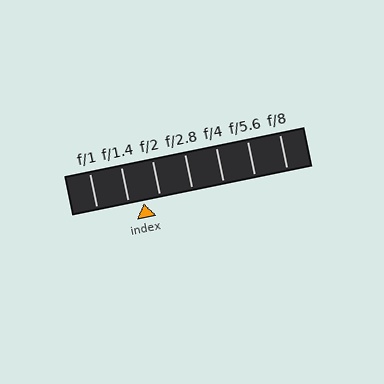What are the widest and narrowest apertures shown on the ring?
The widest aperture shown is f/1 and the narrowest is f/8.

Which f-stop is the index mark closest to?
The index mark is closest to f/1.4.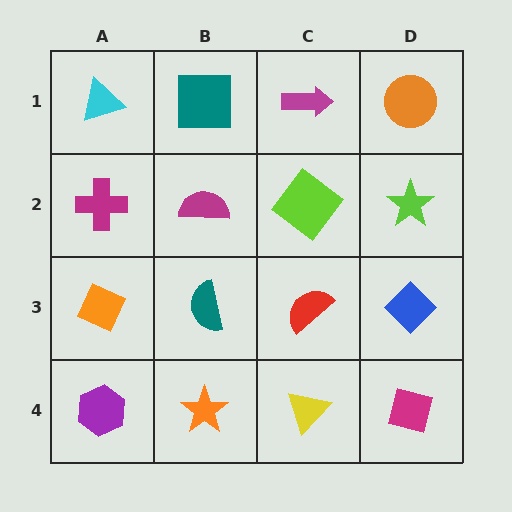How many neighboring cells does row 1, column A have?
2.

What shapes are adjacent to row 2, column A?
A cyan triangle (row 1, column A), an orange diamond (row 3, column A), a magenta semicircle (row 2, column B).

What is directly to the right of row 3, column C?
A blue diamond.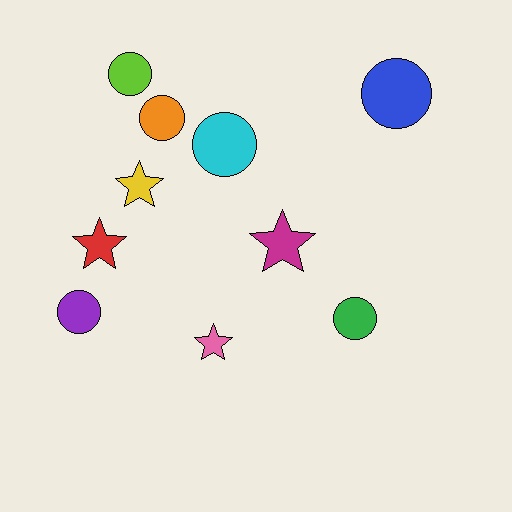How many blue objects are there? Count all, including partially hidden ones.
There is 1 blue object.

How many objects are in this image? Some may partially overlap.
There are 10 objects.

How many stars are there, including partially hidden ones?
There are 4 stars.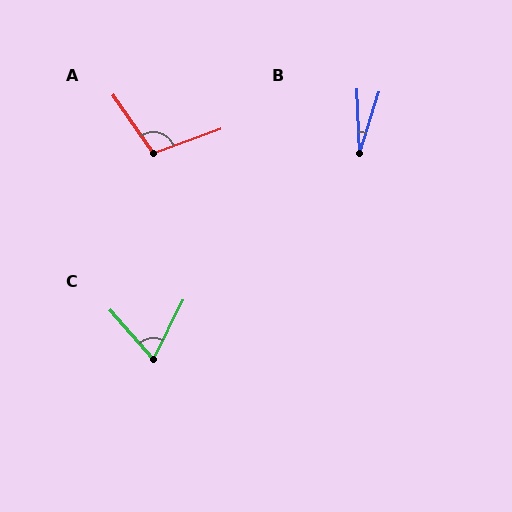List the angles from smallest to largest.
B (20°), C (67°), A (105°).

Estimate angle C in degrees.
Approximately 67 degrees.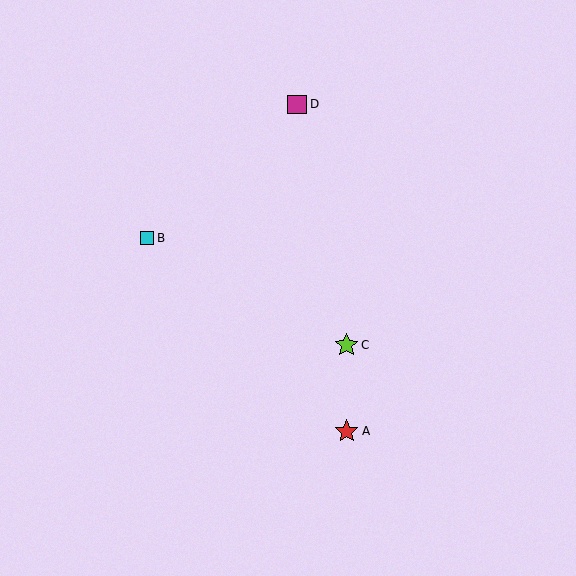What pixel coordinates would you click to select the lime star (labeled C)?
Click at (346, 345) to select the lime star C.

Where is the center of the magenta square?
The center of the magenta square is at (297, 104).